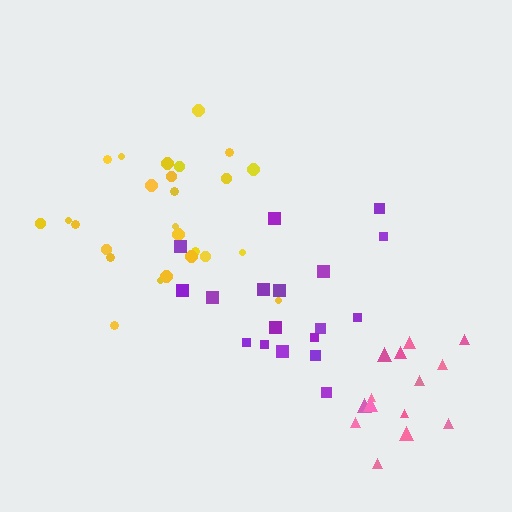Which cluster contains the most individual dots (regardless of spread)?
Yellow (26).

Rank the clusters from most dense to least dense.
pink, yellow, purple.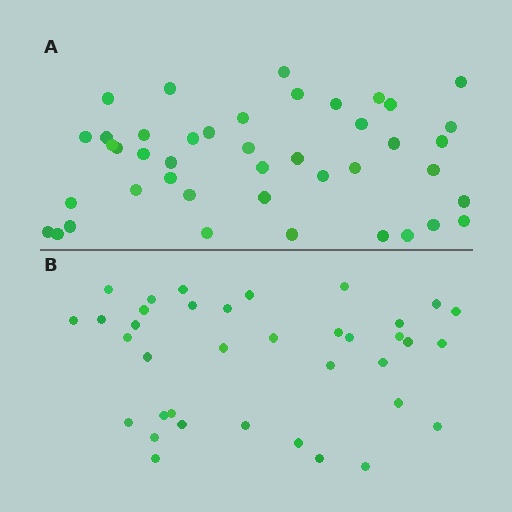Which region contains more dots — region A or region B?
Region A (the top region) has more dots.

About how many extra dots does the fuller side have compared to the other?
Region A has about 6 more dots than region B.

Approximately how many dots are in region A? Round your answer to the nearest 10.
About 40 dots. (The exact count is 43, which rounds to 40.)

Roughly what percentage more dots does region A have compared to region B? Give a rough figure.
About 15% more.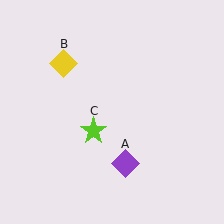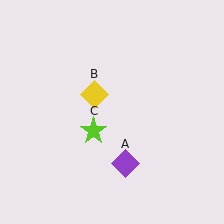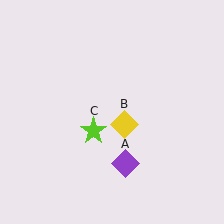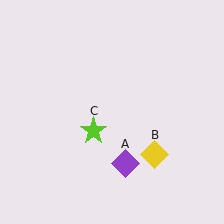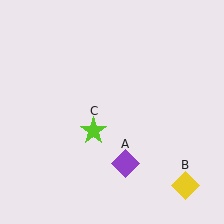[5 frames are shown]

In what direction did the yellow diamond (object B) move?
The yellow diamond (object B) moved down and to the right.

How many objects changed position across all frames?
1 object changed position: yellow diamond (object B).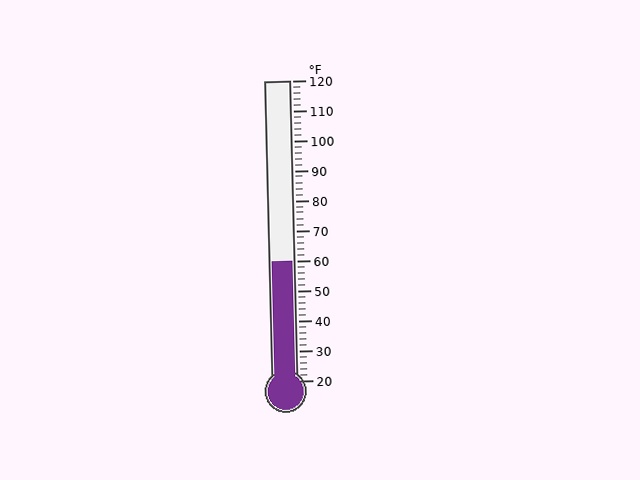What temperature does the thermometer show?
The thermometer shows approximately 60°F.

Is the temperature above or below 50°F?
The temperature is above 50°F.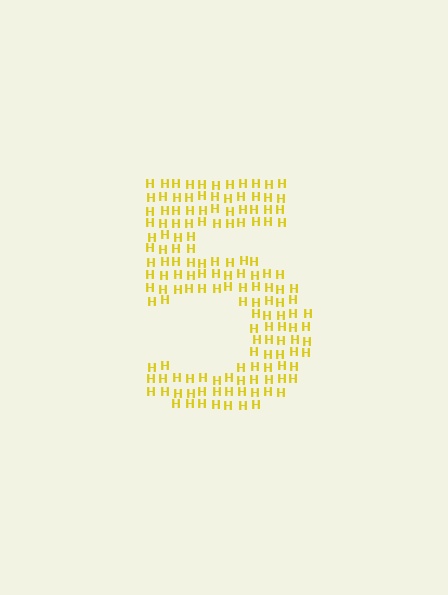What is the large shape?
The large shape is the digit 5.